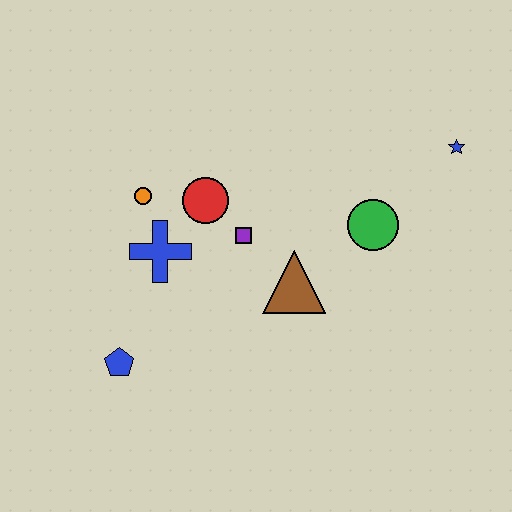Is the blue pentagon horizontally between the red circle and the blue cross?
No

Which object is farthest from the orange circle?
The blue star is farthest from the orange circle.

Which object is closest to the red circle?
The purple square is closest to the red circle.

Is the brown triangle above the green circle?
No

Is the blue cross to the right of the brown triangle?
No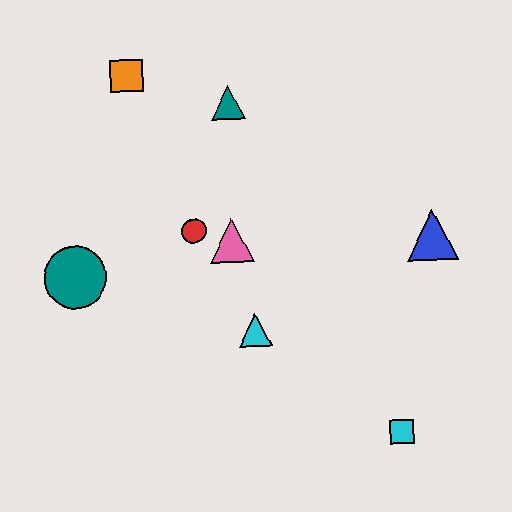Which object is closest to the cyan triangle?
The pink triangle is closest to the cyan triangle.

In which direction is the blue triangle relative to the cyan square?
The blue triangle is above the cyan square.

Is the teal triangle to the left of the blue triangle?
Yes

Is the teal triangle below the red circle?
No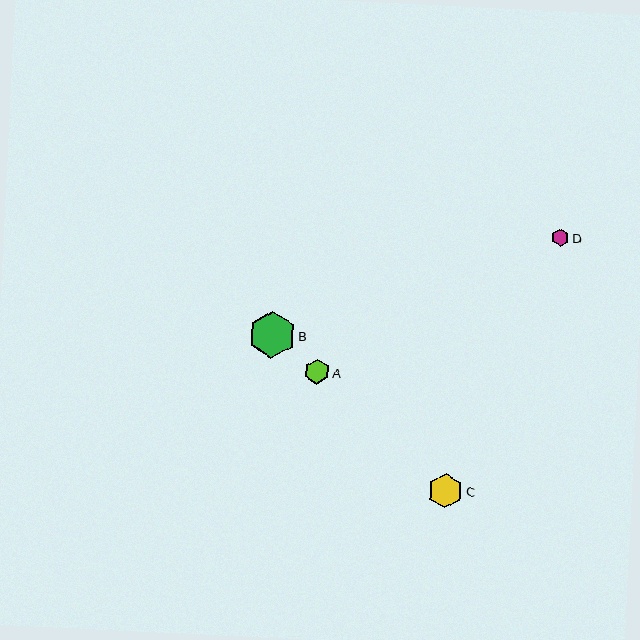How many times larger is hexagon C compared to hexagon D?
Hexagon C is approximately 2.0 times the size of hexagon D.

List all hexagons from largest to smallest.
From largest to smallest: B, C, A, D.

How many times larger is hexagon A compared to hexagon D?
Hexagon A is approximately 1.4 times the size of hexagon D.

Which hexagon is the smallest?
Hexagon D is the smallest with a size of approximately 17 pixels.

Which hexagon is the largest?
Hexagon B is the largest with a size of approximately 47 pixels.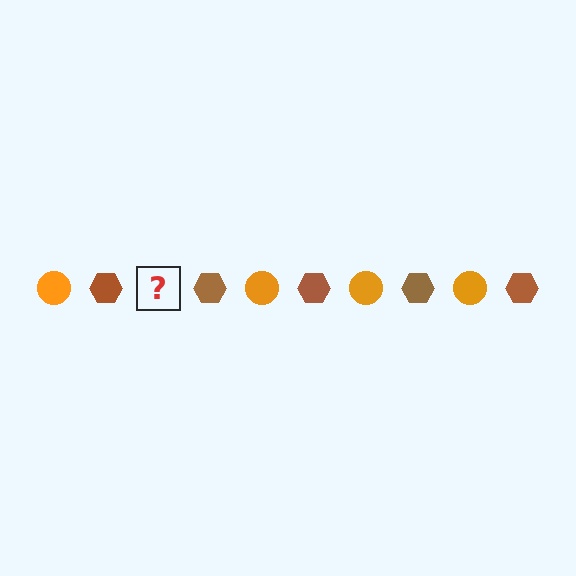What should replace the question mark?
The question mark should be replaced with an orange circle.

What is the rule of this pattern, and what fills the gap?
The rule is that the pattern alternates between orange circle and brown hexagon. The gap should be filled with an orange circle.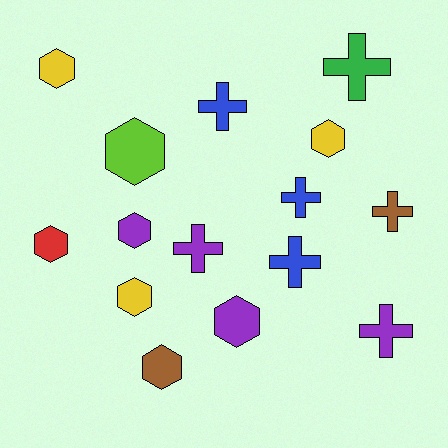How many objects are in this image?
There are 15 objects.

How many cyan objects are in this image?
There are no cyan objects.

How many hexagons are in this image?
There are 8 hexagons.